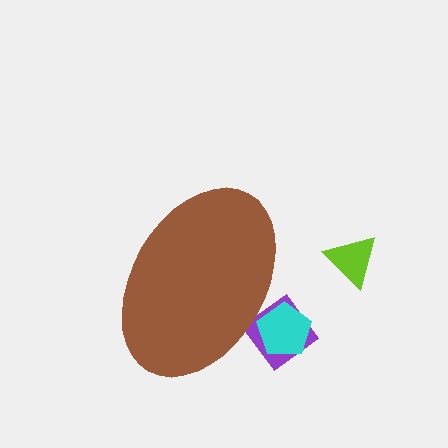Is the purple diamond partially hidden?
Yes, the purple diamond is partially hidden behind the brown ellipse.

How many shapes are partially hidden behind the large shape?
2 shapes are partially hidden.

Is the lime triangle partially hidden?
No, the lime triangle is fully visible.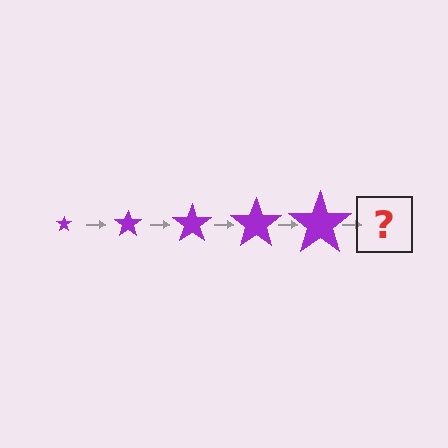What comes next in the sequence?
The next element should be a purple star, larger than the previous one.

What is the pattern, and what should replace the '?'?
The pattern is that the star gets progressively larger each step. The '?' should be a purple star, larger than the previous one.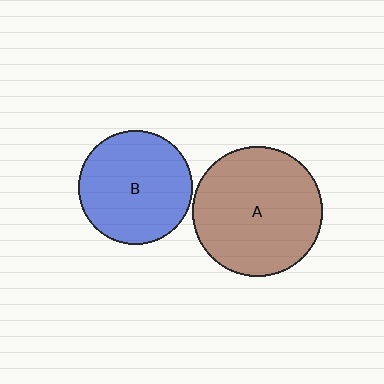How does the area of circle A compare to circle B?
Approximately 1.3 times.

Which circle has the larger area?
Circle A (brown).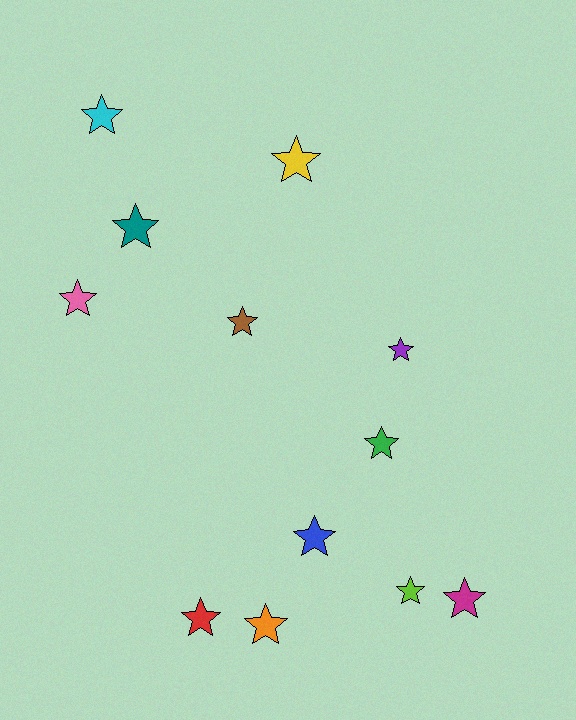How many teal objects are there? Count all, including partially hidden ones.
There is 1 teal object.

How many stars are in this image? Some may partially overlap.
There are 12 stars.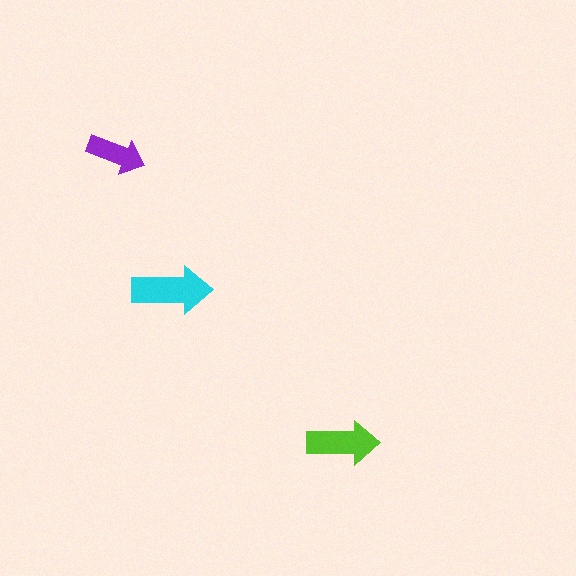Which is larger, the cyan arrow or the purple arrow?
The cyan one.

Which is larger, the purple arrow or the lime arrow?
The lime one.